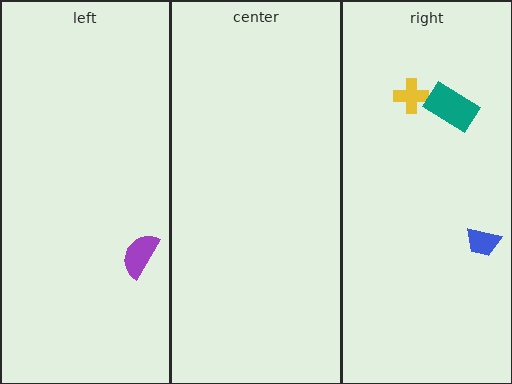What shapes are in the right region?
The blue trapezoid, the yellow cross, the teal rectangle.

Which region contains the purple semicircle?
The left region.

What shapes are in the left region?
The purple semicircle.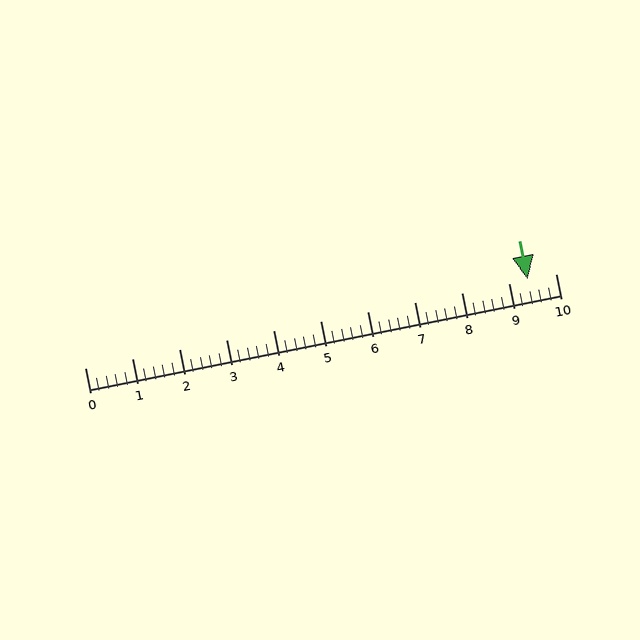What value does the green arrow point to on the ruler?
The green arrow points to approximately 9.4.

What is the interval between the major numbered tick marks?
The major tick marks are spaced 1 units apart.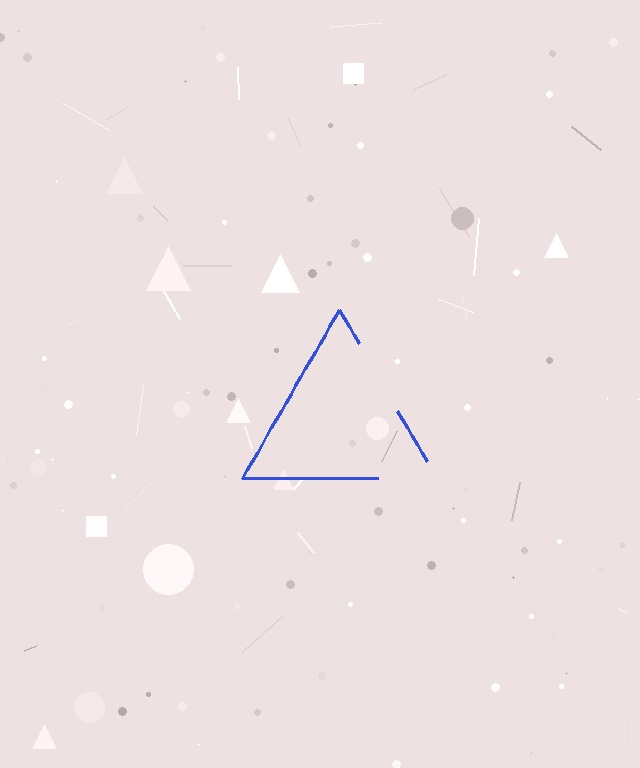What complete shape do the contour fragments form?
The contour fragments form a triangle.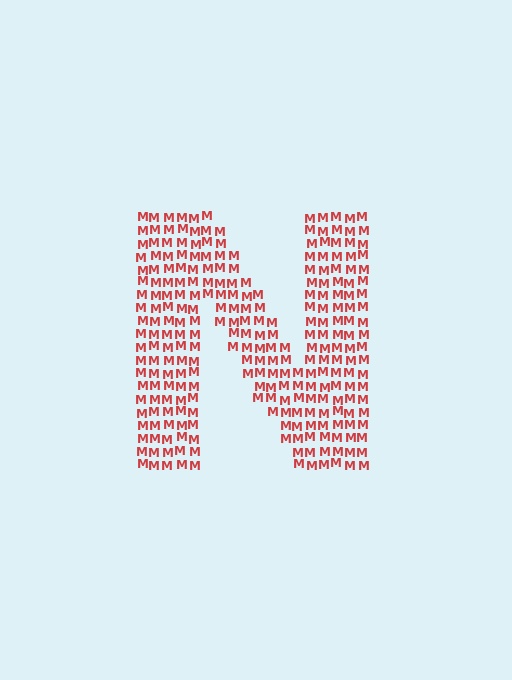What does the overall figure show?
The overall figure shows the letter N.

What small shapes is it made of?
It is made of small letter M's.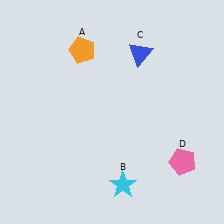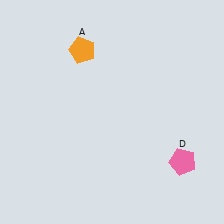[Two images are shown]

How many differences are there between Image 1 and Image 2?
There are 2 differences between the two images.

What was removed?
The blue triangle (C), the cyan star (B) were removed in Image 2.